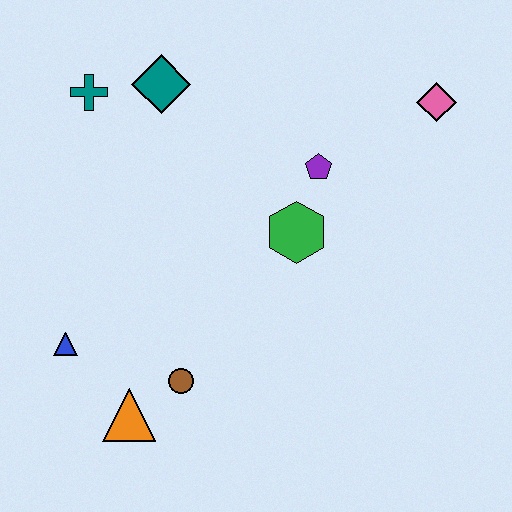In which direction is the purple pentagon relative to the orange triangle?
The purple pentagon is above the orange triangle.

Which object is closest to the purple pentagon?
The green hexagon is closest to the purple pentagon.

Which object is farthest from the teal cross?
The pink diamond is farthest from the teal cross.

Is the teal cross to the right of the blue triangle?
Yes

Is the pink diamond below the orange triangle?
No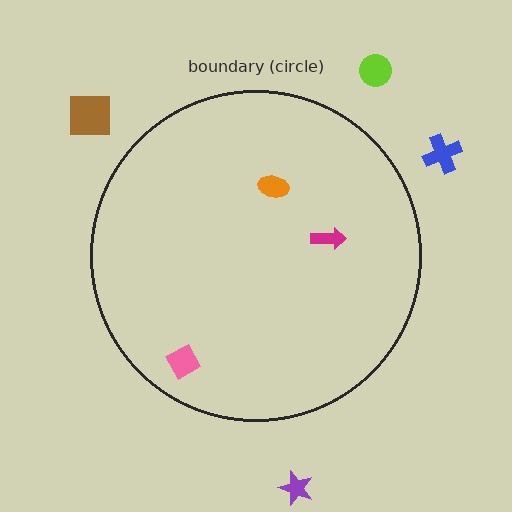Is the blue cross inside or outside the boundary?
Outside.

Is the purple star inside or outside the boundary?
Outside.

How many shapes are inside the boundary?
3 inside, 4 outside.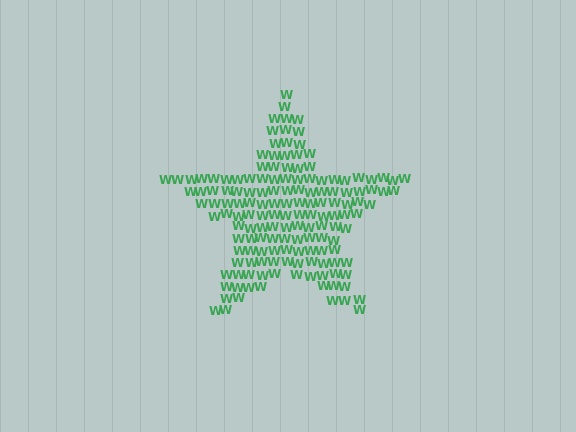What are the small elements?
The small elements are letter W's.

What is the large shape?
The large shape is a star.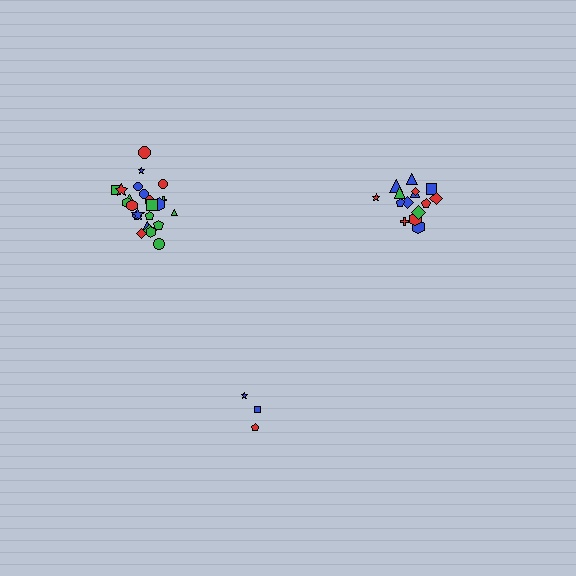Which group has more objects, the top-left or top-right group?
The top-left group.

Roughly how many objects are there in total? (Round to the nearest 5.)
Roughly 45 objects in total.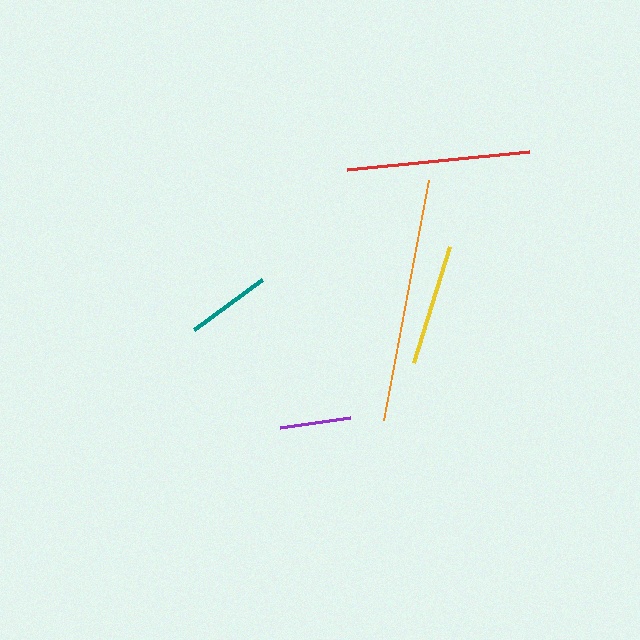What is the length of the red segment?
The red segment is approximately 183 pixels long.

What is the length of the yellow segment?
The yellow segment is approximately 121 pixels long.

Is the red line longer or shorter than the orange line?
The orange line is longer than the red line.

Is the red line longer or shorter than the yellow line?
The red line is longer than the yellow line.